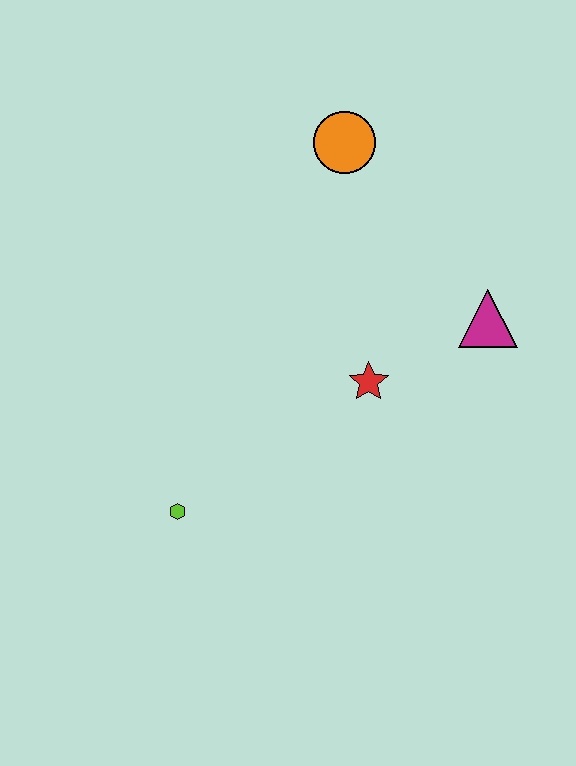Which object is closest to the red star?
The magenta triangle is closest to the red star.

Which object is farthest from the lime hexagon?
The orange circle is farthest from the lime hexagon.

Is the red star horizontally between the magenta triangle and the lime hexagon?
Yes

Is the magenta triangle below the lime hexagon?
No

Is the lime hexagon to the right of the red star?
No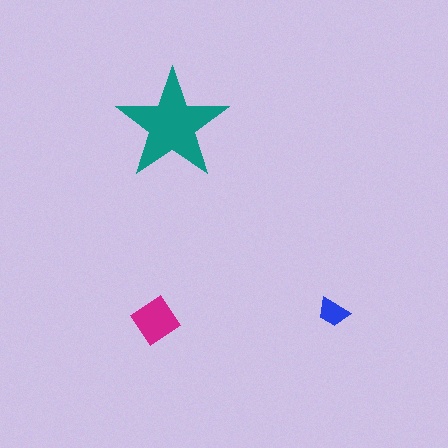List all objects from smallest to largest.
The blue trapezoid, the magenta diamond, the teal star.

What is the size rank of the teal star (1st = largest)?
1st.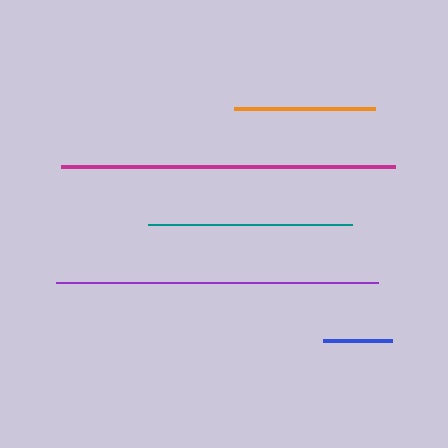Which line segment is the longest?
The magenta line is the longest at approximately 334 pixels.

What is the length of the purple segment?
The purple segment is approximately 322 pixels long.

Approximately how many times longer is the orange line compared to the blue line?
The orange line is approximately 2.0 times the length of the blue line.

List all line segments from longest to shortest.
From longest to shortest: magenta, purple, teal, orange, blue.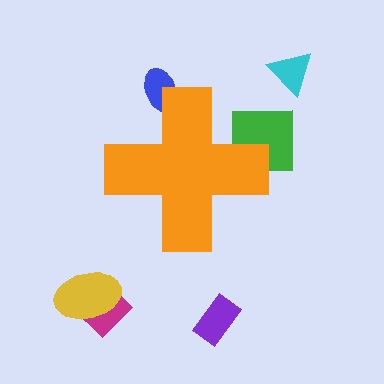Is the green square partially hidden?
Yes, the green square is partially hidden behind the orange cross.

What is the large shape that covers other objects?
An orange cross.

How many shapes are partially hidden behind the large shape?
2 shapes are partially hidden.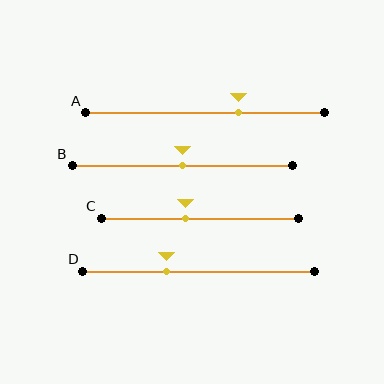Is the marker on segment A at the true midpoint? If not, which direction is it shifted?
No, the marker on segment A is shifted to the right by about 14% of the segment length.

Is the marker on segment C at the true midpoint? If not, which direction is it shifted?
No, the marker on segment C is shifted to the left by about 7% of the segment length.